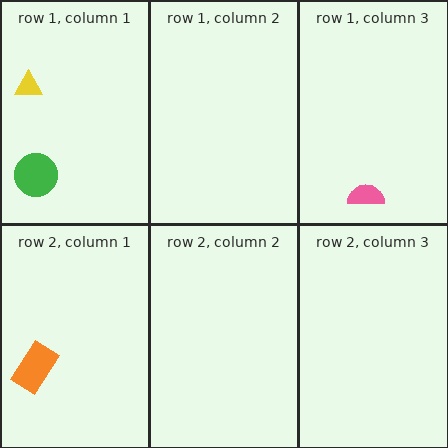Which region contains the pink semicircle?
The row 1, column 3 region.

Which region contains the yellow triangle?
The row 1, column 1 region.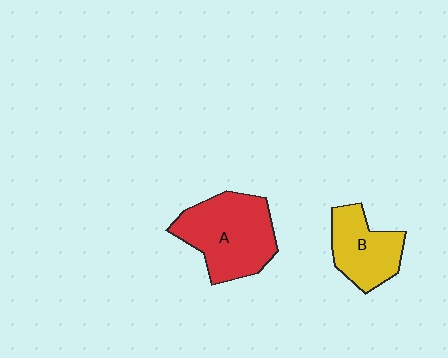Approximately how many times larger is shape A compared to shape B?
Approximately 1.5 times.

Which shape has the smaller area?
Shape B (yellow).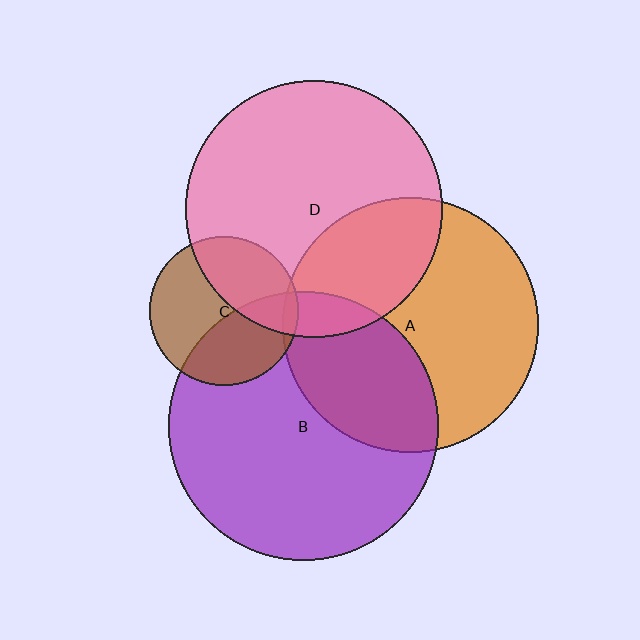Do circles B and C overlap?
Yes.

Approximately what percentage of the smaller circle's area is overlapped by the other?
Approximately 40%.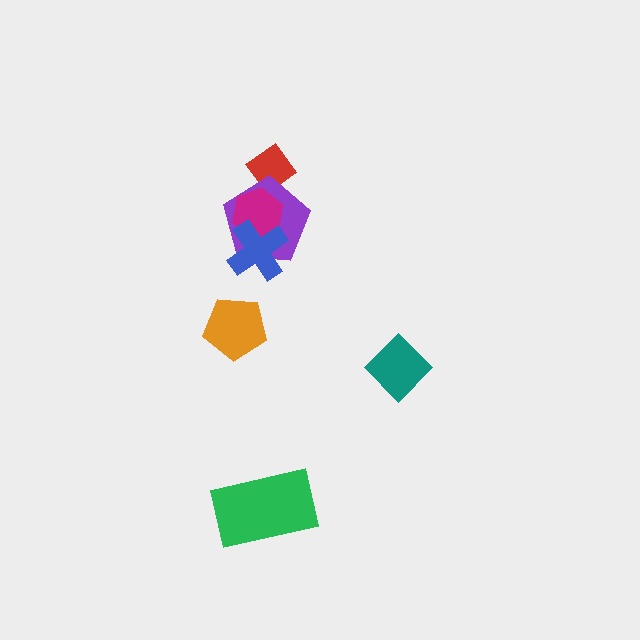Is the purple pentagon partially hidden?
Yes, it is partially covered by another shape.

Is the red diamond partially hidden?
Yes, it is partially covered by another shape.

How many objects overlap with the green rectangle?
0 objects overlap with the green rectangle.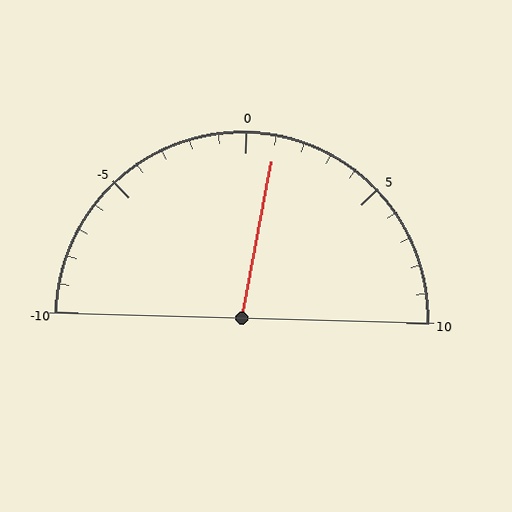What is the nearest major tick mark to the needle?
The nearest major tick mark is 0.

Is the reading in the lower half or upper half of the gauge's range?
The reading is in the upper half of the range (-10 to 10).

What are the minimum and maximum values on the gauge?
The gauge ranges from -10 to 10.